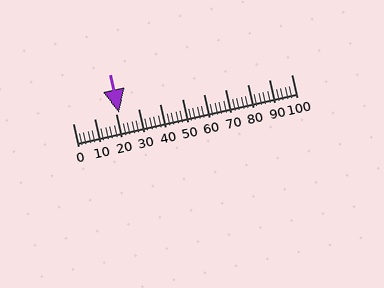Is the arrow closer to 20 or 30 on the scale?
The arrow is closer to 20.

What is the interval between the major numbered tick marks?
The major tick marks are spaced 10 units apart.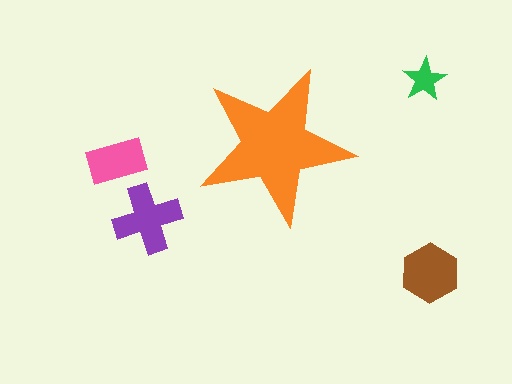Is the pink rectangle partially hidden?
No, the pink rectangle is fully visible.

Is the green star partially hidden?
No, the green star is fully visible.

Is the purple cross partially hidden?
No, the purple cross is fully visible.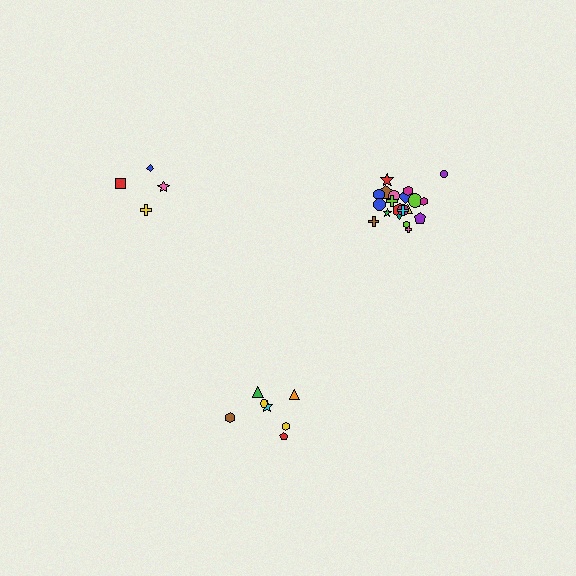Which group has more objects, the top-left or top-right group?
The top-right group.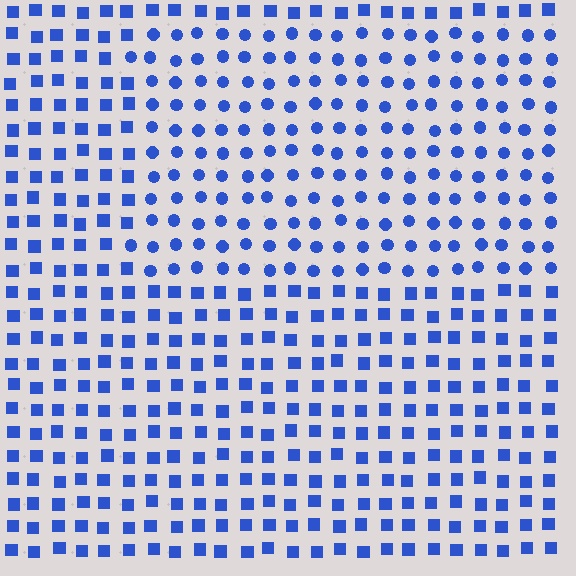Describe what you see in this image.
The image is filled with small blue elements arranged in a uniform grid. A rectangle-shaped region contains circles, while the surrounding area contains squares. The boundary is defined purely by the change in element shape.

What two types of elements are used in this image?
The image uses circles inside the rectangle region and squares outside it.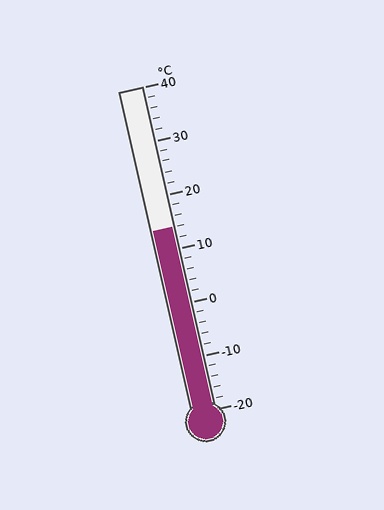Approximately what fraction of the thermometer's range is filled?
The thermometer is filled to approximately 55% of its range.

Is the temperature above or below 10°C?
The temperature is above 10°C.